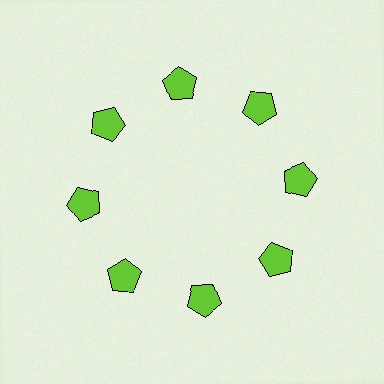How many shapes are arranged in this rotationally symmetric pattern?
There are 8 shapes, arranged in 8 groups of 1.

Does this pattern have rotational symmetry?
Yes, this pattern has 8-fold rotational symmetry. It looks the same after rotating 45 degrees around the center.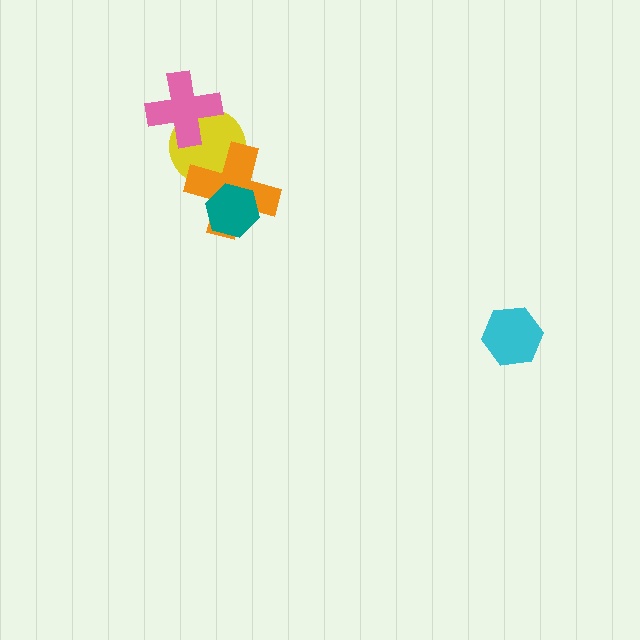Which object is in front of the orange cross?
The teal hexagon is in front of the orange cross.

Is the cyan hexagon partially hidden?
No, no other shape covers it.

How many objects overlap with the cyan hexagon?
0 objects overlap with the cyan hexagon.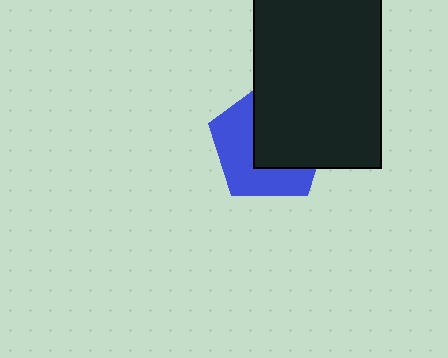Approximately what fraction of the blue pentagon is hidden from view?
Roughly 53% of the blue pentagon is hidden behind the black rectangle.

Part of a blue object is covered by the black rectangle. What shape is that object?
It is a pentagon.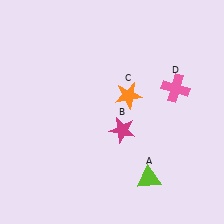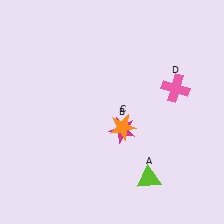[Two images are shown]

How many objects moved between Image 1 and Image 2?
1 object moved between the two images.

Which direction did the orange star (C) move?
The orange star (C) moved down.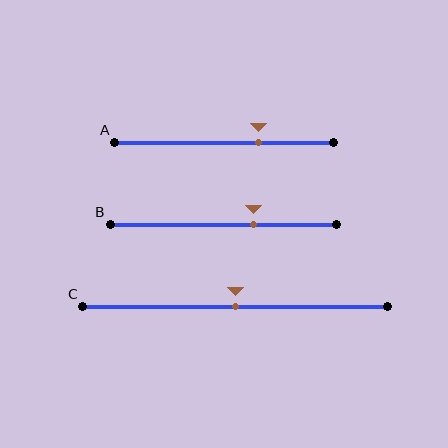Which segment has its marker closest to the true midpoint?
Segment C has its marker closest to the true midpoint.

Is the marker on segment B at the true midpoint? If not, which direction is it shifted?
No, the marker on segment B is shifted to the right by about 13% of the segment length.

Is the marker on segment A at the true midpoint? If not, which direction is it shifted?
No, the marker on segment A is shifted to the right by about 16% of the segment length.